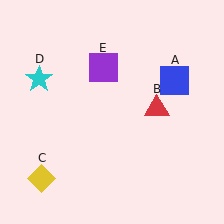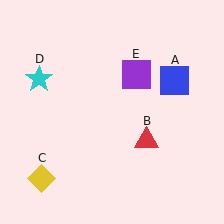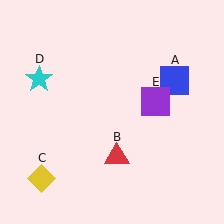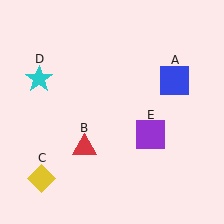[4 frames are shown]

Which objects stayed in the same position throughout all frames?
Blue square (object A) and yellow diamond (object C) and cyan star (object D) remained stationary.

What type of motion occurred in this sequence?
The red triangle (object B), purple square (object E) rotated clockwise around the center of the scene.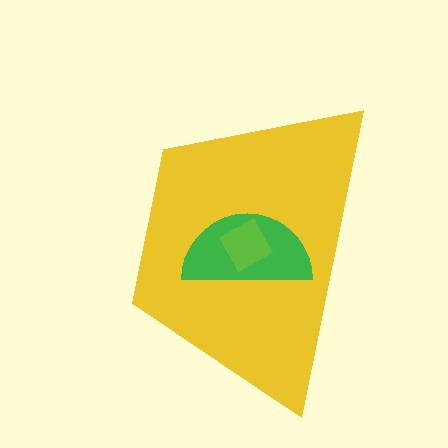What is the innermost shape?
The lime diamond.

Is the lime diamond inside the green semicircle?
Yes.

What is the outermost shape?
The yellow trapezoid.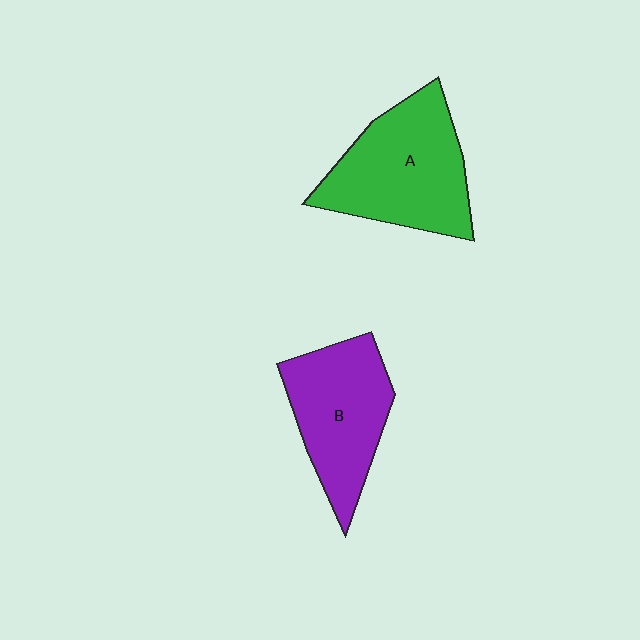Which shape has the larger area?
Shape A (green).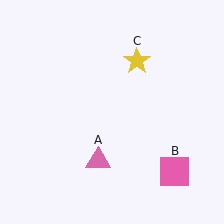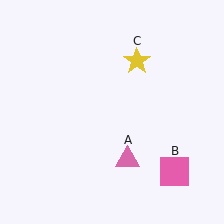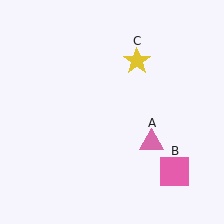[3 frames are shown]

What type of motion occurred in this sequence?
The pink triangle (object A) rotated counterclockwise around the center of the scene.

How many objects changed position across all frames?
1 object changed position: pink triangle (object A).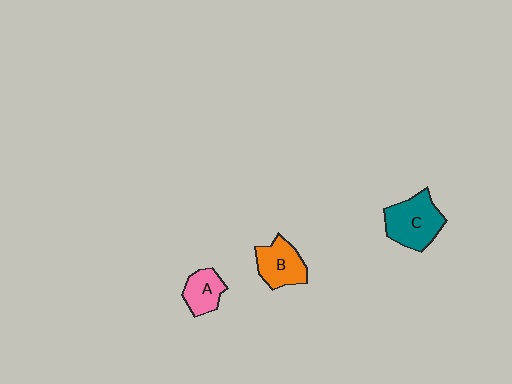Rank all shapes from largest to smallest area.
From largest to smallest: C (teal), B (orange), A (pink).